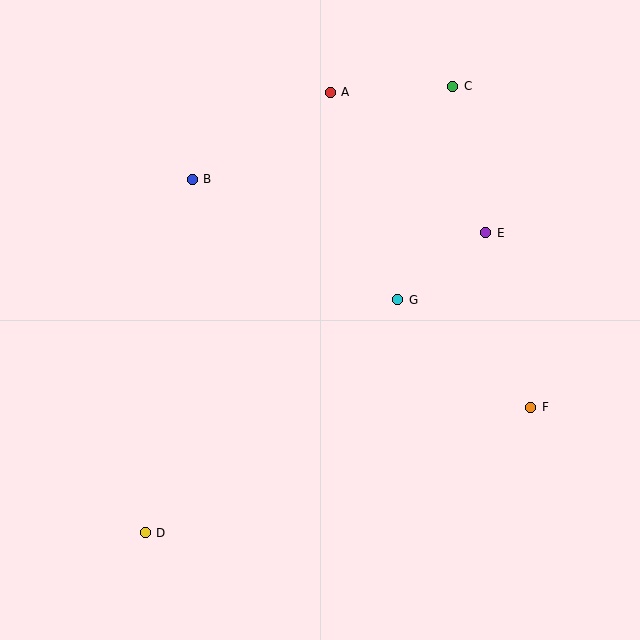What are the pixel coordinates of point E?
Point E is at (486, 233).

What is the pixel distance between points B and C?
The distance between B and C is 276 pixels.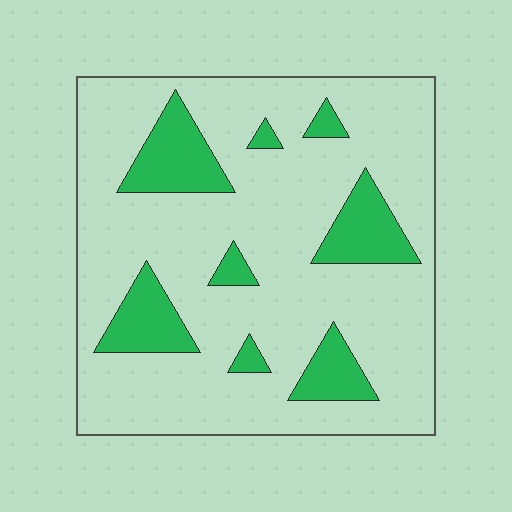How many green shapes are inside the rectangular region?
8.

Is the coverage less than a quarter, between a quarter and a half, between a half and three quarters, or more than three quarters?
Less than a quarter.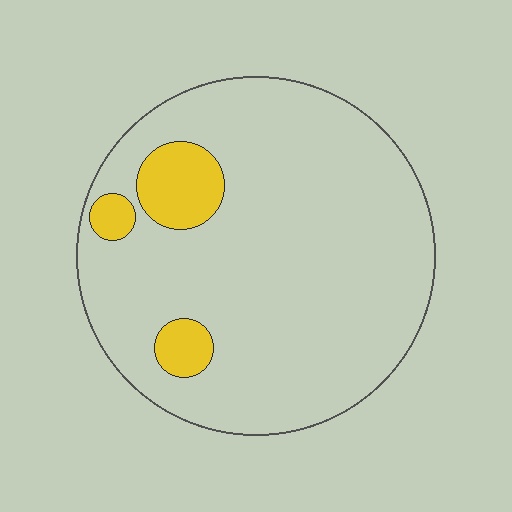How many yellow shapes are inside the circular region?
3.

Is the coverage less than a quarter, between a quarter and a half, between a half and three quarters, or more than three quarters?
Less than a quarter.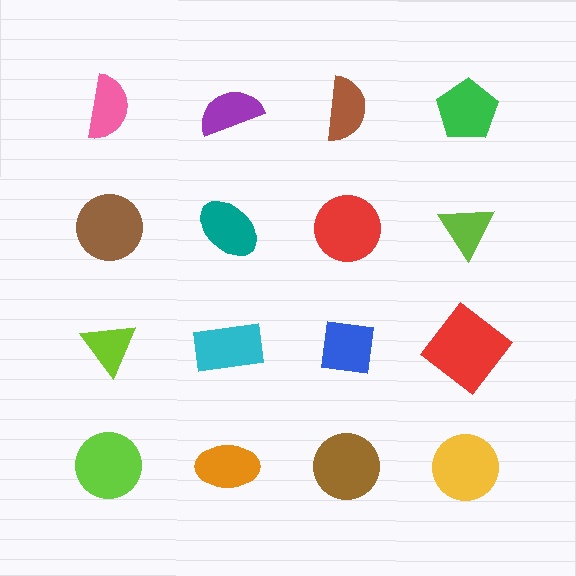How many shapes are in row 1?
4 shapes.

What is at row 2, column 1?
A brown circle.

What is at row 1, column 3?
A brown semicircle.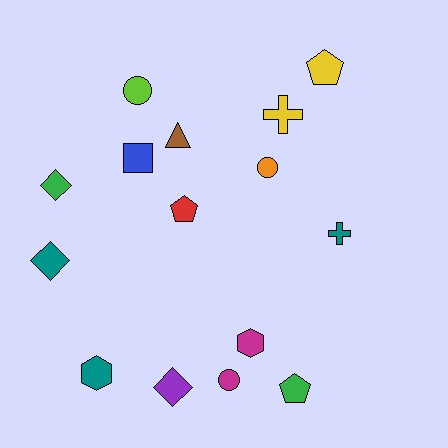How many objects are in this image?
There are 15 objects.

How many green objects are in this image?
There are 2 green objects.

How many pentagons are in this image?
There are 3 pentagons.